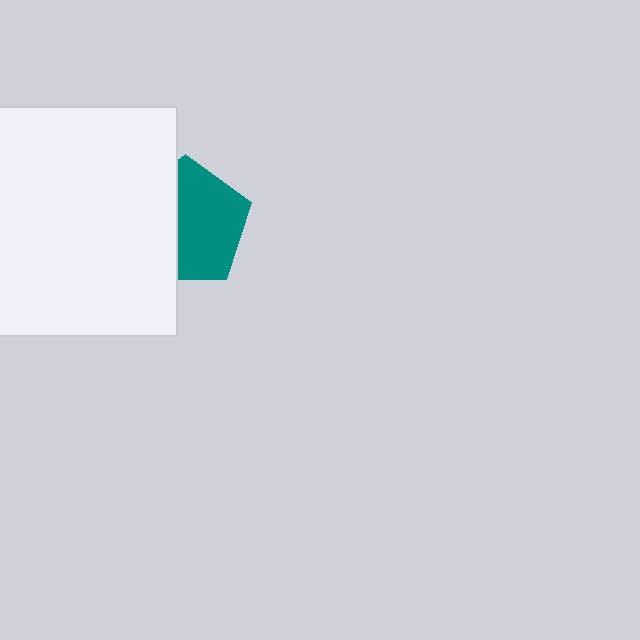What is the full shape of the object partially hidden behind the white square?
The partially hidden object is a teal pentagon.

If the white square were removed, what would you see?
You would see the complete teal pentagon.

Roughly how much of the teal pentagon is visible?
About half of it is visible (roughly 59%).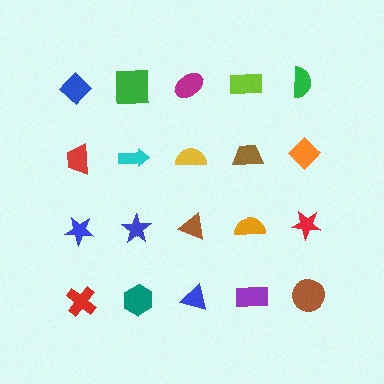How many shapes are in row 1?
5 shapes.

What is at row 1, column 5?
A green semicircle.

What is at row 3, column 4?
An orange semicircle.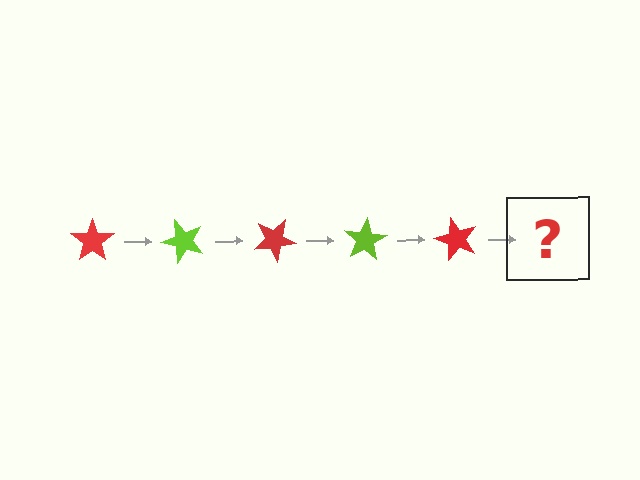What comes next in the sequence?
The next element should be a lime star, rotated 250 degrees from the start.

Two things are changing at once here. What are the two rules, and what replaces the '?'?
The two rules are that it rotates 50 degrees each step and the color cycles through red and lime. The '?' should be a lime star, rotated 250 degrees from the start.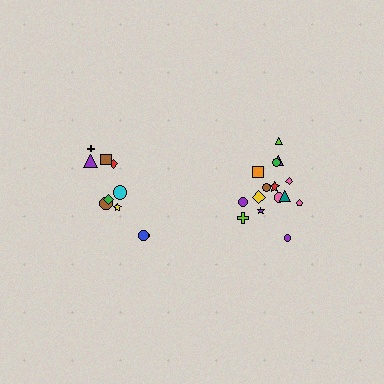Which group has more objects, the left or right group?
The right group.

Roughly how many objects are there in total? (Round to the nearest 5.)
Roughly 25 objects in total.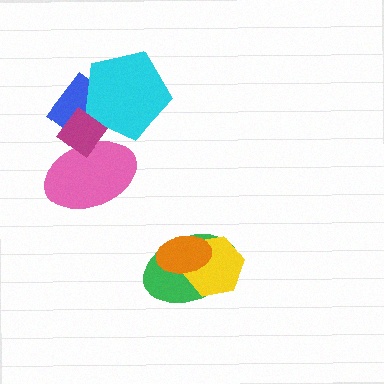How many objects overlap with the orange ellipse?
2 objects overlap with the orange ellipse.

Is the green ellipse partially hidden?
Yes, it is partially covered by another shape.